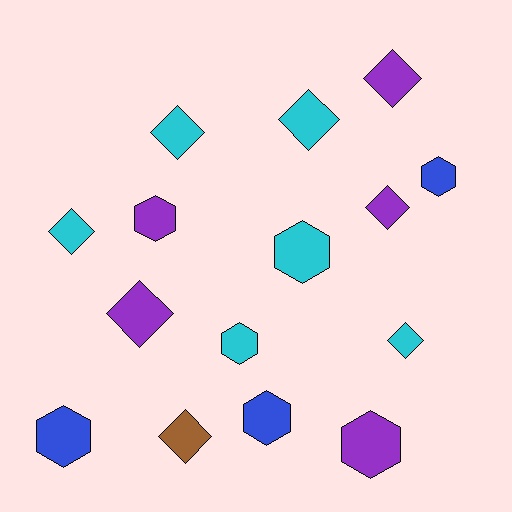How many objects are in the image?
There are 15 objects.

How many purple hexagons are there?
There are 2 purple hexagons.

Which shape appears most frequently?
Diamond, with 8 objects.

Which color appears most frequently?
Cyan, with 6 objects.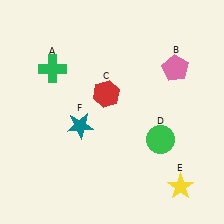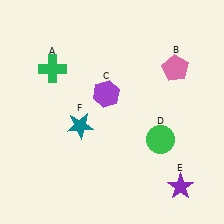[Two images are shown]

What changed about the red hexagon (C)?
In Image 1, C is red. In Image 2, it changed to purple.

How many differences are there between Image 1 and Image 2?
There are 2 differences between the two images.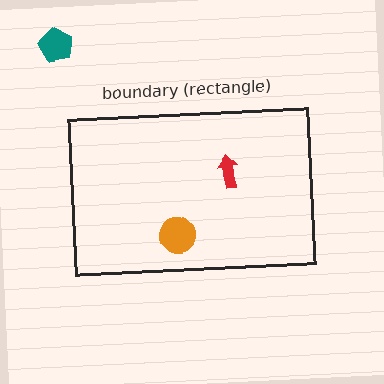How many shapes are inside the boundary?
2 inside, 1 outside.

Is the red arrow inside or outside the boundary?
Inside.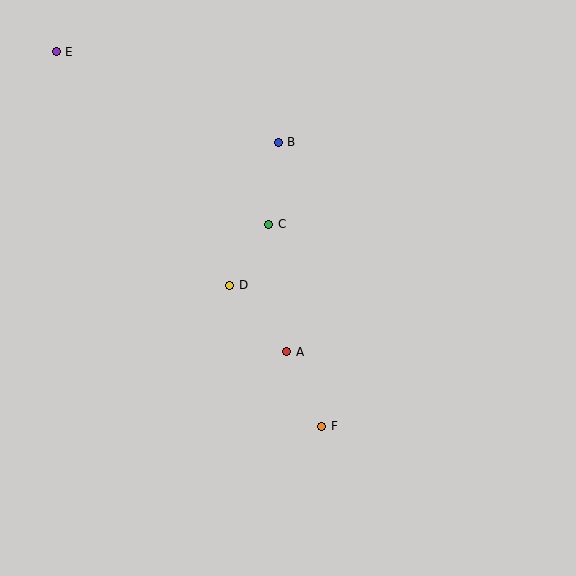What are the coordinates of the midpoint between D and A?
The midpoint between D and A is at (258, 319).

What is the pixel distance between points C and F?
The distance between C and F is 209 pixels.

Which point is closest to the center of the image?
Point D at (230, 285) is closest to the center.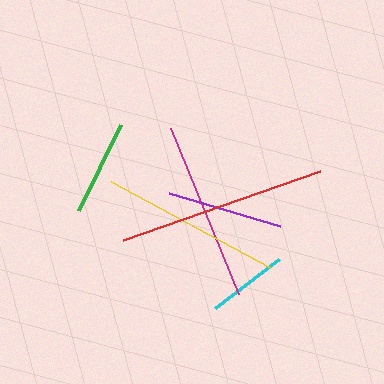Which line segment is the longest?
The red line is the longest at approximately 209 pixels.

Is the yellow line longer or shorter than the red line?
The red line is longer than the yellow line.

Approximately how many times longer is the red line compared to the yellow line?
The red line is approximately 1.2 times the length of the yellow line.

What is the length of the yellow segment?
The yellow segment is approximately 181 pixels long.